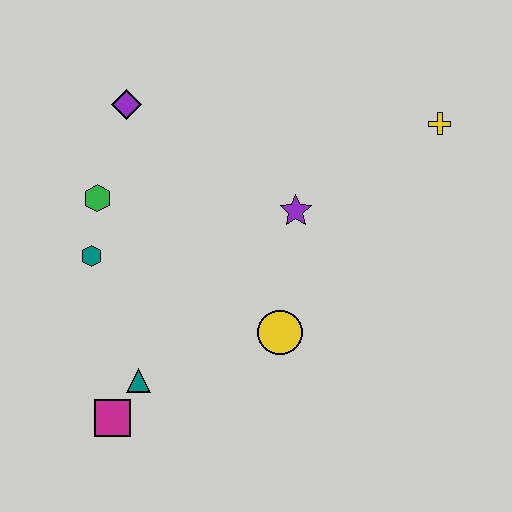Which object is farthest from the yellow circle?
The purple diamond is farthest from the yellow circle.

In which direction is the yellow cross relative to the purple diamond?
The yellow cross is to the right of the purple diamond.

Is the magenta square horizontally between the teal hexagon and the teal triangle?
Yes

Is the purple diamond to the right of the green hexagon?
Yes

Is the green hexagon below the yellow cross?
Yes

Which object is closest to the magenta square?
The teal triangle is closest to the magenta square.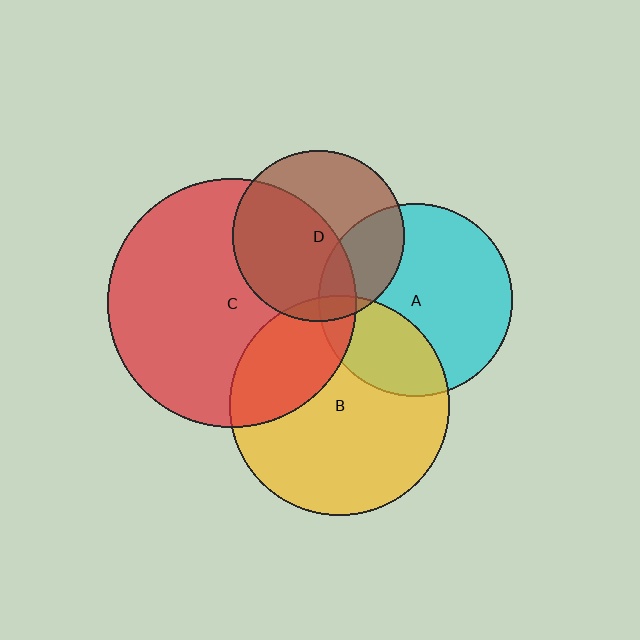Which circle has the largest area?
Circle C (red).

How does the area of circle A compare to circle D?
Approximately 1.3 times.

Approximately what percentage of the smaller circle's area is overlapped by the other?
Approximately 10%.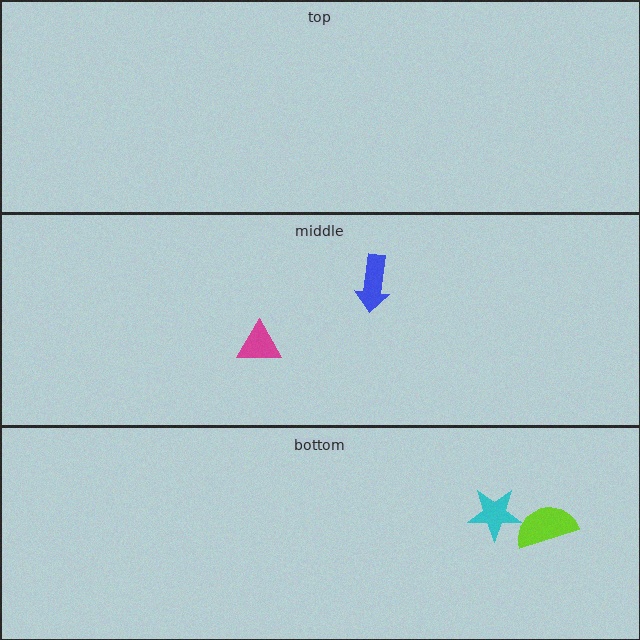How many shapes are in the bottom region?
2.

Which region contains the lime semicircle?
The bottom region.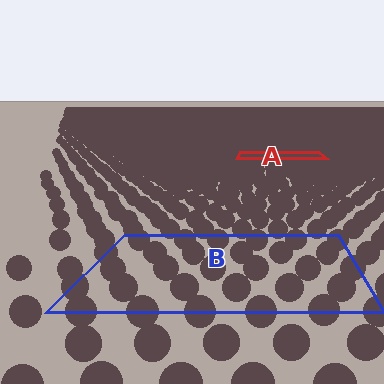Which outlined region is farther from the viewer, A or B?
Region A is farther from the viewer — the texture elements inside it appear smaller and more densely packed.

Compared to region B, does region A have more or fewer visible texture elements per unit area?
Region A has more texture elements per unit area — they are packed more densely because it is farther away.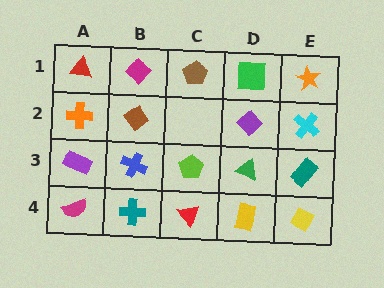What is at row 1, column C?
A brown pentagon.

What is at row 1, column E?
An orange star.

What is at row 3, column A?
A purple rectangle.